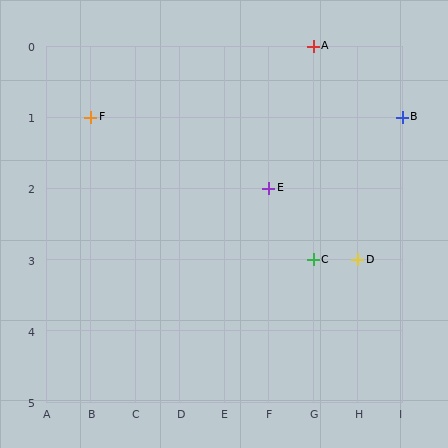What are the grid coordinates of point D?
Point D is at grid coordinates (H, 3).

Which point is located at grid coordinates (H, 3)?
Point D is at (H, 3).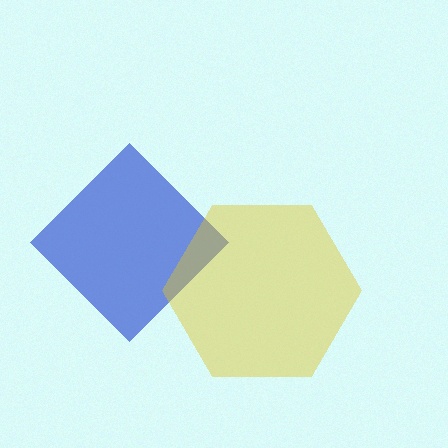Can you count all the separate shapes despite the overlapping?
Yes, there are 2 separate shapes.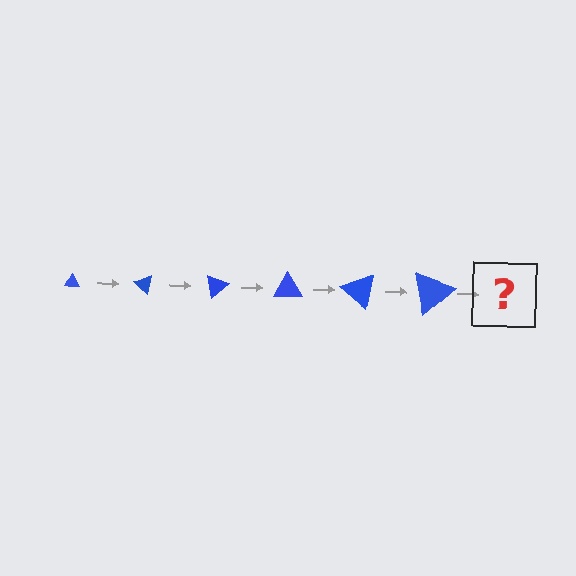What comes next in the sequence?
The next element should be a triangle, larger than the previous one and rotated 240 degrees from the start.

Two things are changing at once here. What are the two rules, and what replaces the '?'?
The two rules are that the triangle grows larger each step and it rotates 40 degrees each step. The '?' should be a triangle, larger than the previous one and rotated 240 degrees from the start.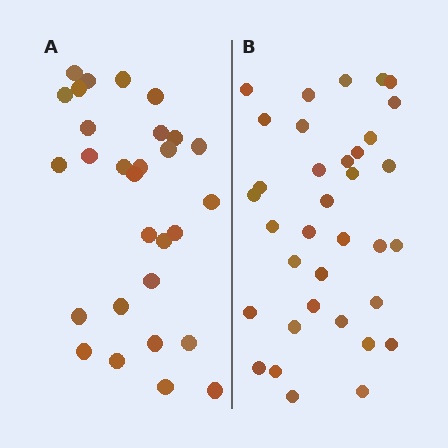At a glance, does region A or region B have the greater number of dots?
Region B (the right region) has more dots.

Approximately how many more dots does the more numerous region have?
Region B has about 6 more dots than region A.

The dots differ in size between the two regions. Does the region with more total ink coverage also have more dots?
No. Region A has more total ink coverage because its dots are larger, but region B actually contains more individual dots. Total area can be misleading — the number of items is what matters here.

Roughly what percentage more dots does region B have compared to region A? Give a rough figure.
About 20% more.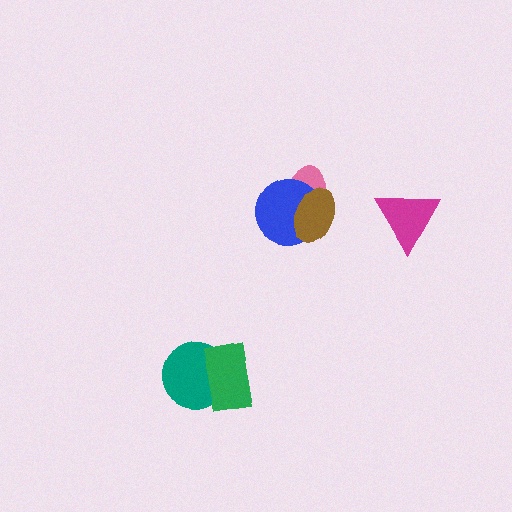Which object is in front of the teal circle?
The green rectangle is in front of the teal circle.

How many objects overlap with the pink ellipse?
2 objects overlap with the pink ellipse.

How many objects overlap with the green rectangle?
1 object overlaps with the green rectangle.